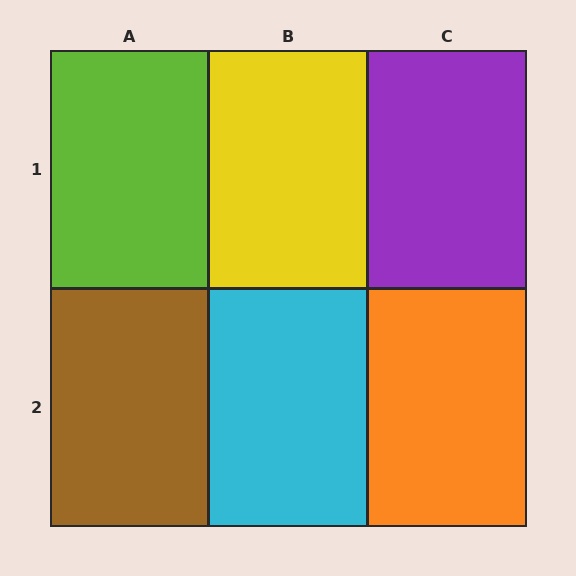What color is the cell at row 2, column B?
Cyan.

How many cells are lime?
1 cell is lime.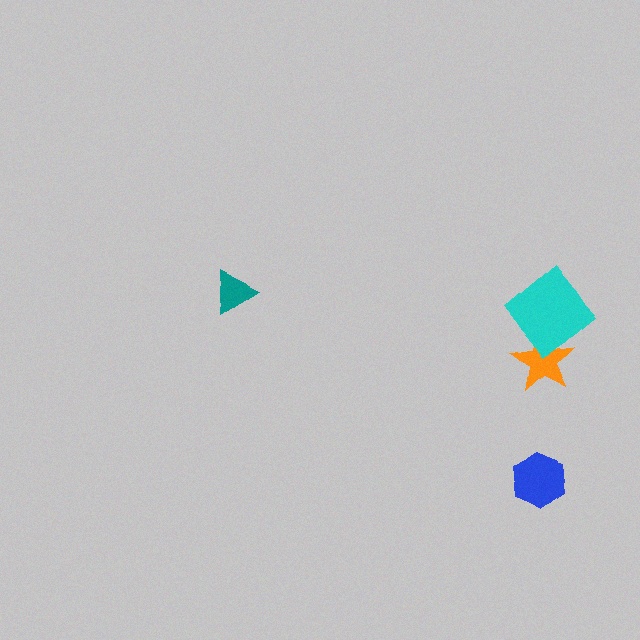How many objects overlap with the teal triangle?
0 objects overlap with the teal triangle.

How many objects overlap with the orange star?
1 object overlaps with the orange star.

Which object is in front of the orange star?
The cyan diamond is in front of the orange star.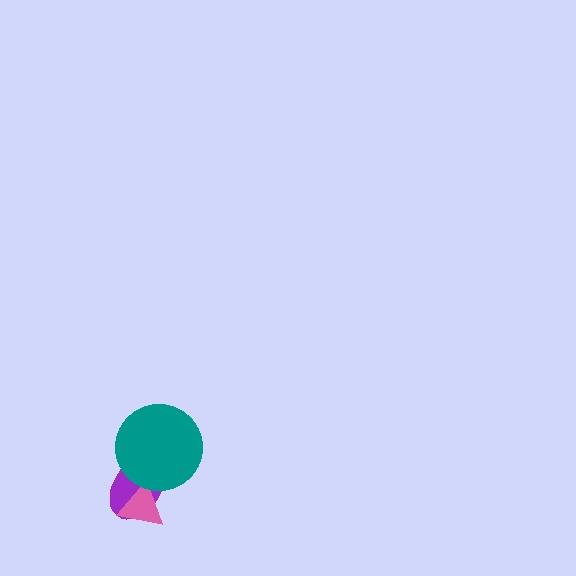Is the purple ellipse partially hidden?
Yes, it is partially covered by another shape.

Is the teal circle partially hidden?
No, no other shape covers it.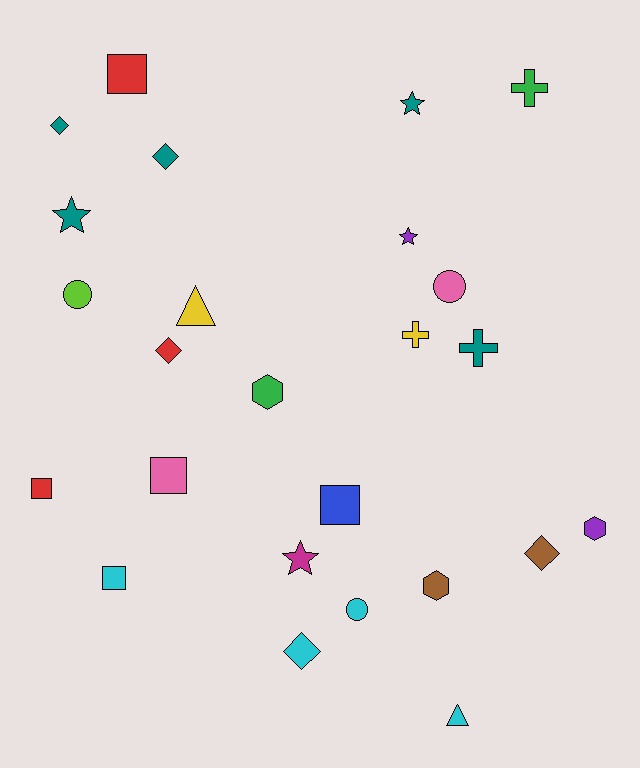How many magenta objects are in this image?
There is 1 magenta object.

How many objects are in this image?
There are 25 objects.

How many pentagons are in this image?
There are no pentagons.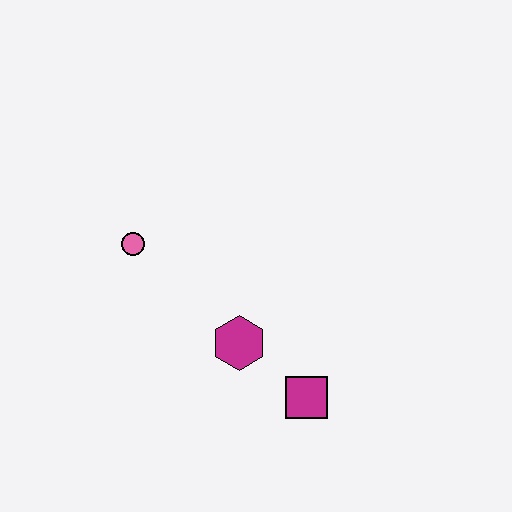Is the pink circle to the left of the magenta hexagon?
Yes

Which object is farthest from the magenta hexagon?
The pink circle is farthest from the magenta hexagon.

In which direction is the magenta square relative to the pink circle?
The magenta square is to the right of the pink circle.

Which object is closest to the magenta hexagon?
The magenta square is closest to the magenta hexagon.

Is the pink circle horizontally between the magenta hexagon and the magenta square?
No